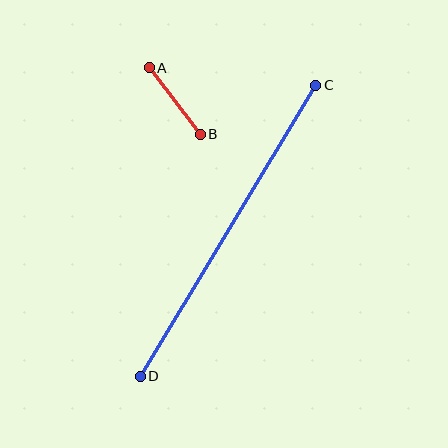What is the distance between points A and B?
The distance is approximately 84 pixels.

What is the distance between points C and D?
The distance is approximately 340 pixels.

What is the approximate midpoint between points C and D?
The midpoint is at approximately (228, 231) pixels.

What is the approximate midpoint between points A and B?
The midpoint is at approximately (175, 101) pixels.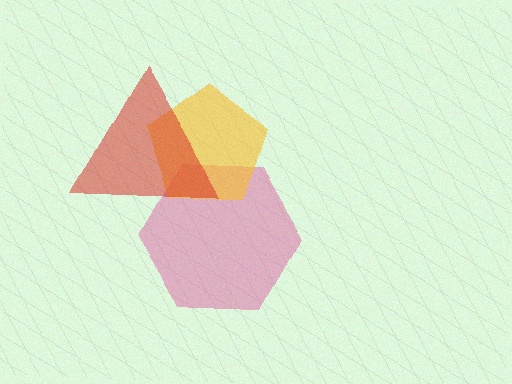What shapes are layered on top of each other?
The layered shapes are: a pink hexagon, a yellow pentagon, a red triangle.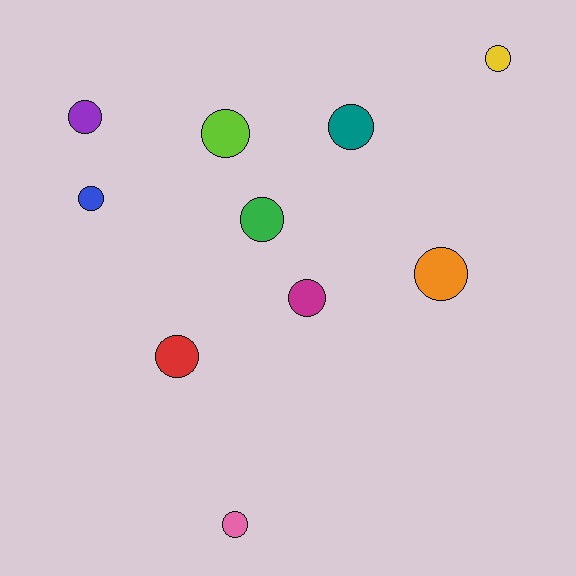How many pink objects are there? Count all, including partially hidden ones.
There is 1 pink object.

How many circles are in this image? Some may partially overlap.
There are 10 circles.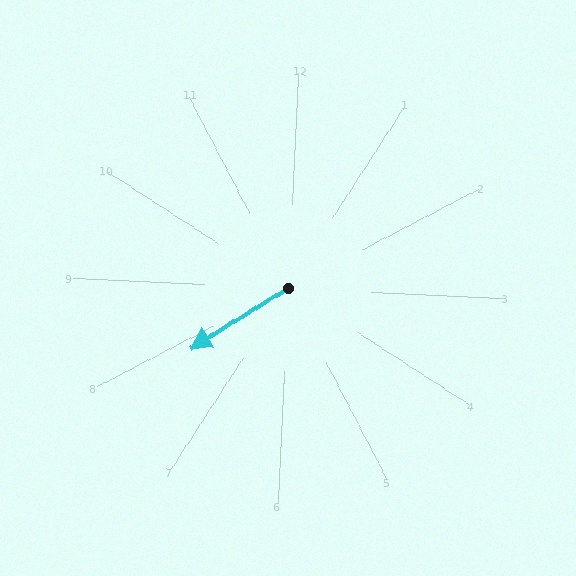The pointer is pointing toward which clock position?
Roughly 8 o'clock.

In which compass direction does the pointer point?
Southwest.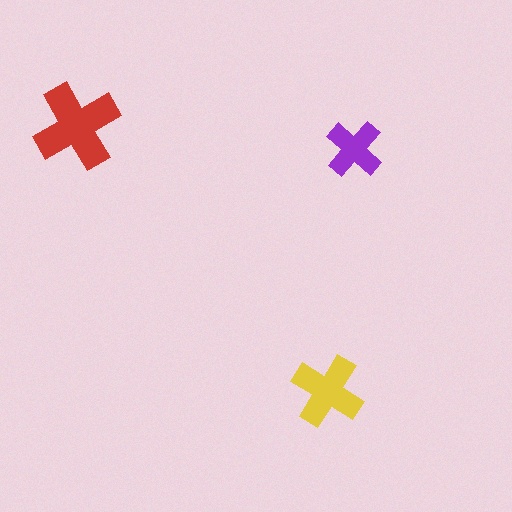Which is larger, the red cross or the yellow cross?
The red one.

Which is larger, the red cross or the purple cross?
The red one.